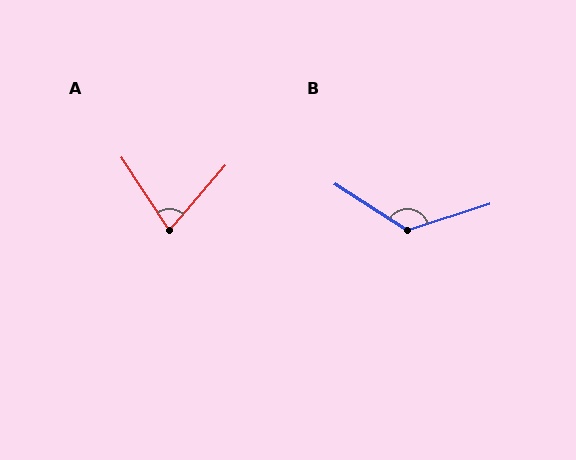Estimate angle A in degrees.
Approximately 74 degrees.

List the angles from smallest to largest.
A (74°), B (130°).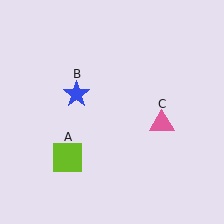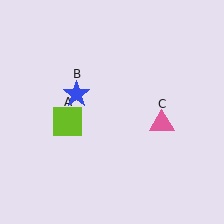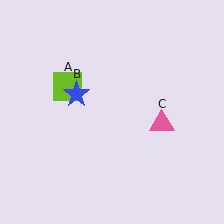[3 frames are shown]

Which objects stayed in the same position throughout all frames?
Blue star (object B) and pink triangle (object C) remained stationary.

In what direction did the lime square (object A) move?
The lime square (object A) moved up.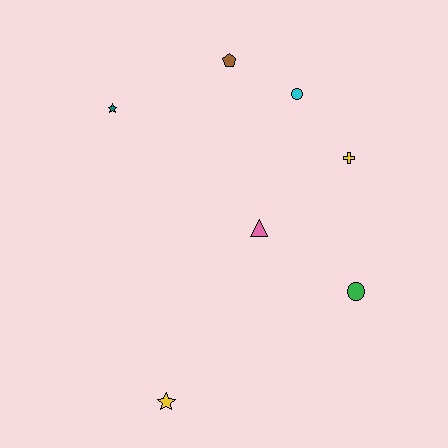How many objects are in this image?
There are 7 objects.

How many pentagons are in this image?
There is 1 pentagon.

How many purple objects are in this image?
There are no purple objects.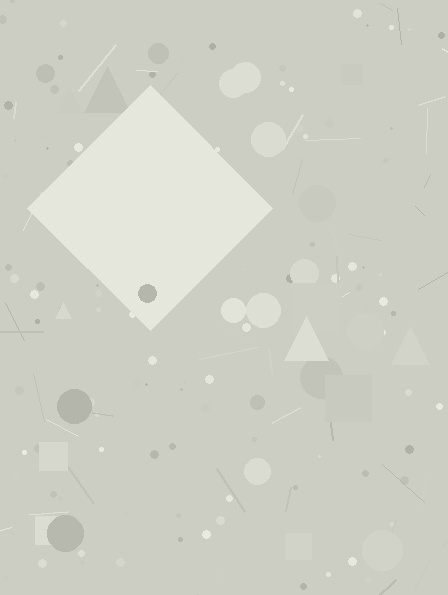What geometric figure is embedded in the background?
A diamond is embedded in the background.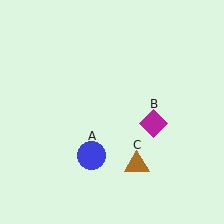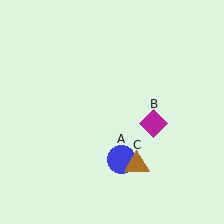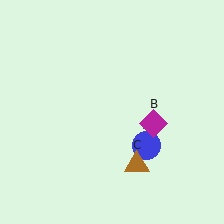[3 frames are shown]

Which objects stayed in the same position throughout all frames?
Magenta diamond (object B) and brown triangle (object C) remained stationary.